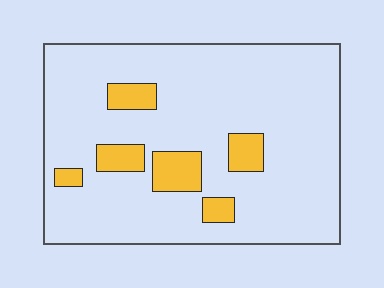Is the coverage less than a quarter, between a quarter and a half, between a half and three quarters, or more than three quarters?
Less than a quarter.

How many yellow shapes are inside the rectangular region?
6.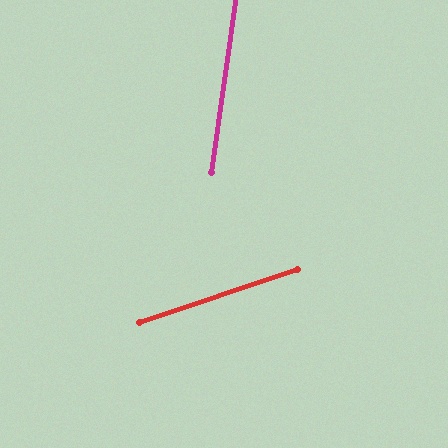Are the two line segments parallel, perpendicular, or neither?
Neither parallel nor perpendicular — they differ by about 64°.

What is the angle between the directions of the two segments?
Approximately 64 degrees.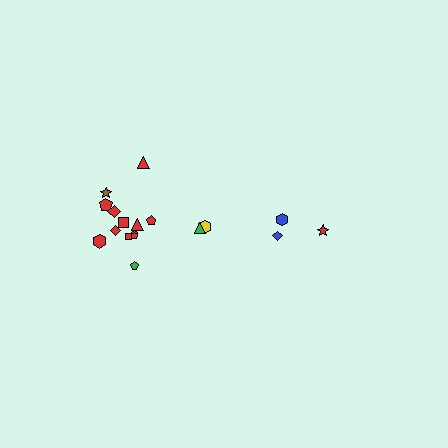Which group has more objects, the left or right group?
The left group.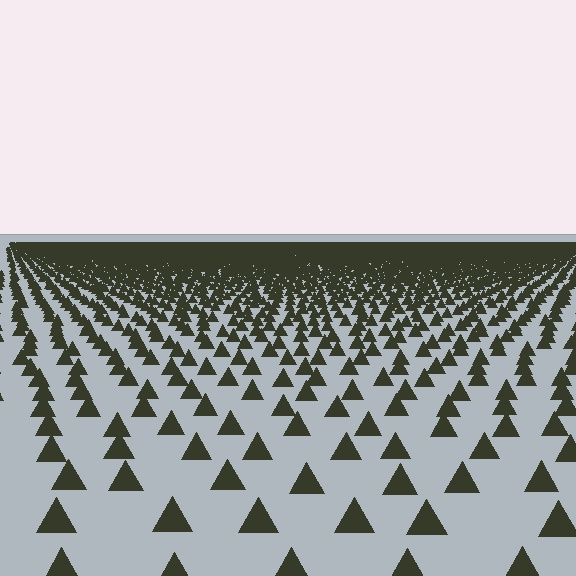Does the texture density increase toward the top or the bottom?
Density increases toward the top.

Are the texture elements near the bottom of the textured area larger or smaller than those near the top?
Larger. Near the bottom, elements are closer to the viewer and appear at a bigger on-screen size.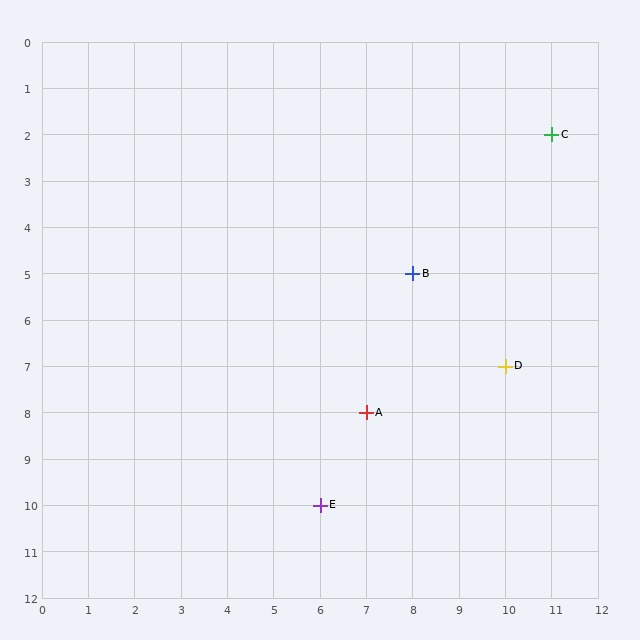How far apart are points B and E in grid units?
Points B and E are 2 columns and 5 rows apart (about 5.4 grid units diagonally).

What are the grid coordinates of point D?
Point D is at grid coordinates (10, 7).